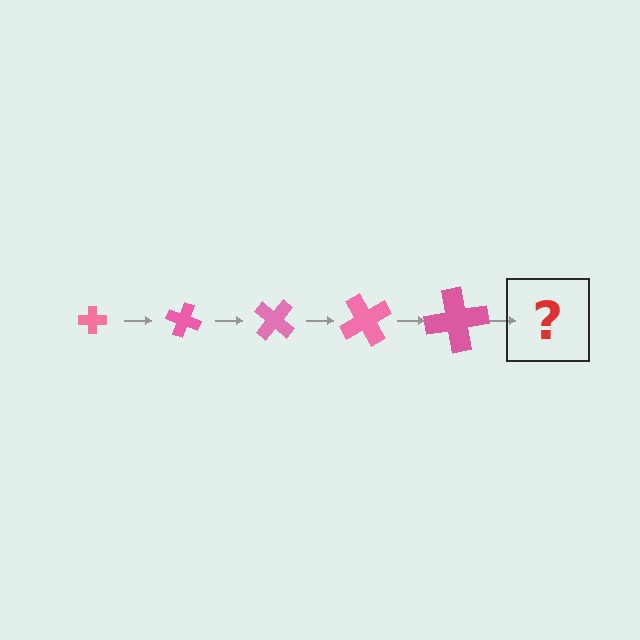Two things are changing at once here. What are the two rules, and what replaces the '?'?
The two rules are that the cross grows larger each step and it rotates 20 degrees each step. The '?' should be a cross, larger than the previous one and rotated 100 degrees from the start.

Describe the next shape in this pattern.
It should be a cross, larger than the previous one and rotated 100 degrees from the start.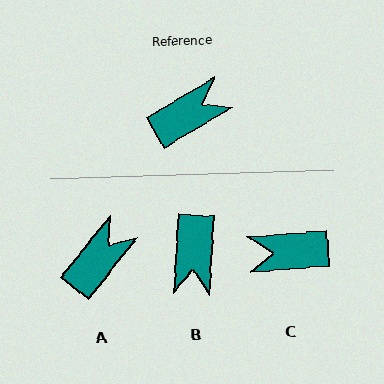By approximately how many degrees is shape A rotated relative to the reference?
Approximately 20 degrees counter-clockwise.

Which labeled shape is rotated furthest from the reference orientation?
C, about 154 degrees away.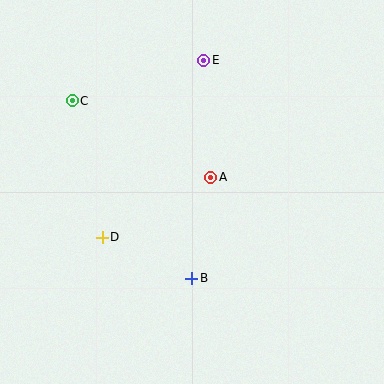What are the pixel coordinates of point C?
Point C is at (72, 101).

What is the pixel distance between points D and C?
The distance between D and C is 140 pixels.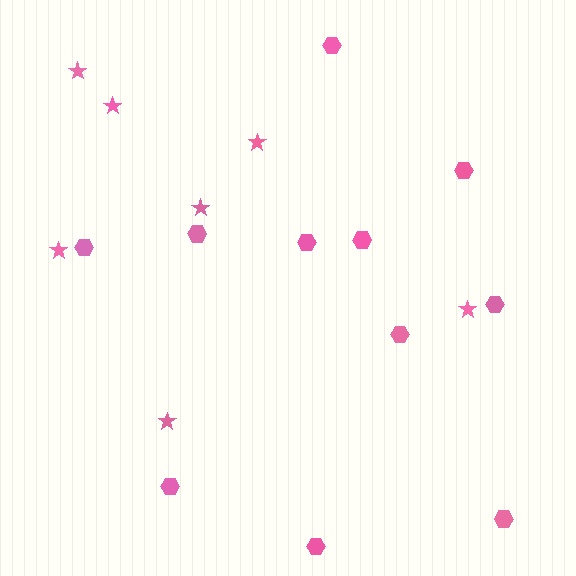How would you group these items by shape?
There are 2 groups: one group of hexagons (11) and one group of stars (7).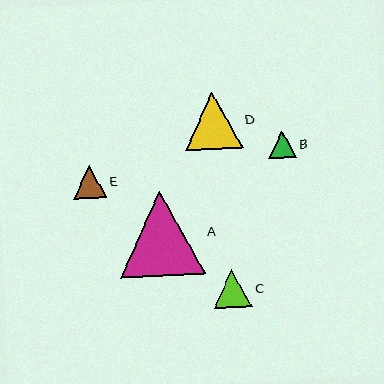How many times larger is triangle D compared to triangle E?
Triangle D is approximately 1.7 times the size of triangle E.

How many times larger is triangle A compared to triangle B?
Triangle A is approximately 3.1 times the size of triangle B.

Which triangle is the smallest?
Triangle B is the smallest with a size of approximately 27 pixels.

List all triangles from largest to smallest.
From largest to smallest: A, D, C, E, B.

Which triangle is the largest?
Triangle A is the largest with a size of approximately 85 pixels.